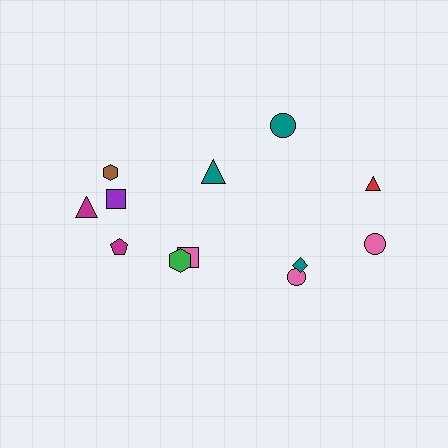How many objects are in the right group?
There are 5 objects.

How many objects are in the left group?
There are 7 objects.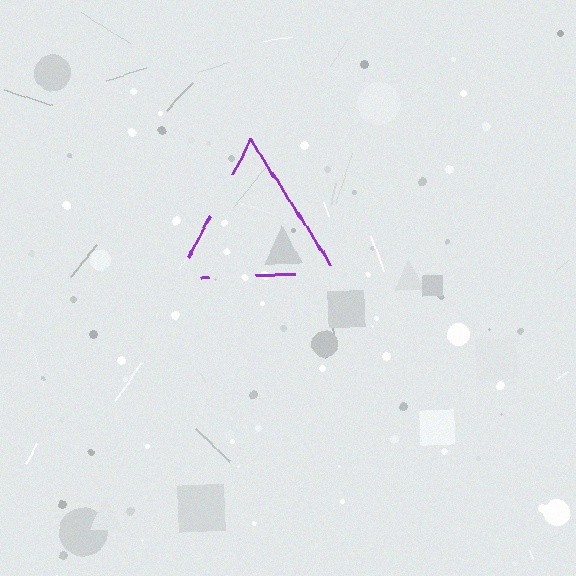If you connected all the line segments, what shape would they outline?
They would outline a triangle.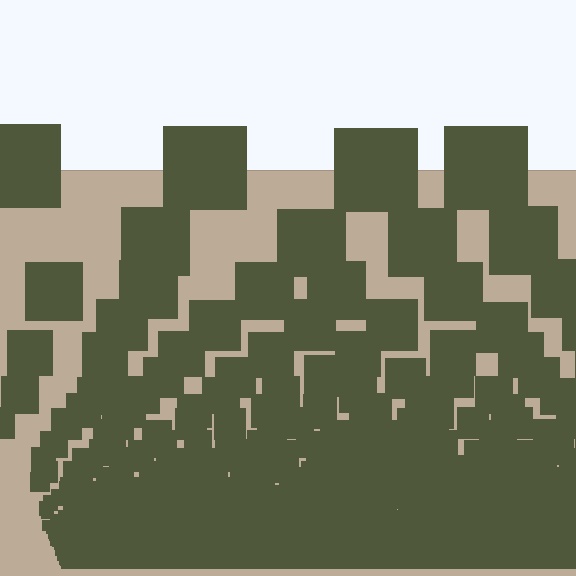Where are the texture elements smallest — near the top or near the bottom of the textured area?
Near the bottom.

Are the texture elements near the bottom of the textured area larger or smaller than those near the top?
Smaller. The gradient is inverted — elements near the bottom are smaller and denser.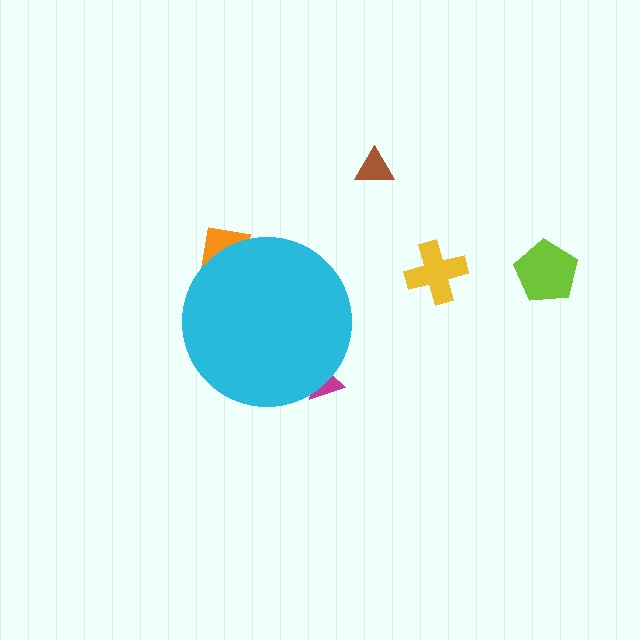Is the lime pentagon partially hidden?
No, the lime pentagon is fully visible.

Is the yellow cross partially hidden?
No, the yellow cross is fully visible.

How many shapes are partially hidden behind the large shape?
2 shapes are partially hidden.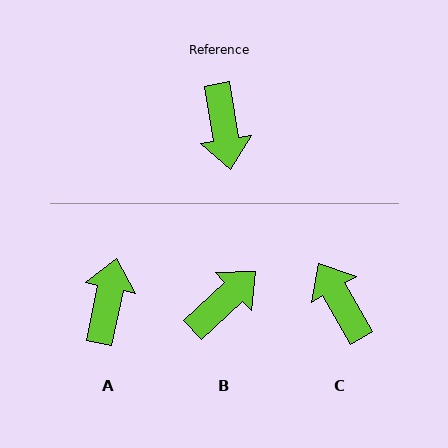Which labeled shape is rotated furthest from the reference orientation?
C, about 160 degrees away.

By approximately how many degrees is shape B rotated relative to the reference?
Approximately 124 degrees counter-clockwise.